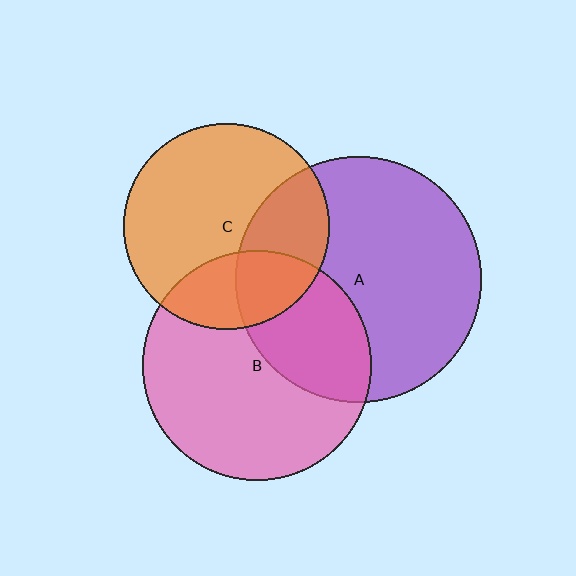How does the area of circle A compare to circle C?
Approximately 1.4 times.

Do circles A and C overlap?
Yes.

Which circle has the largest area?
Circle A (purple).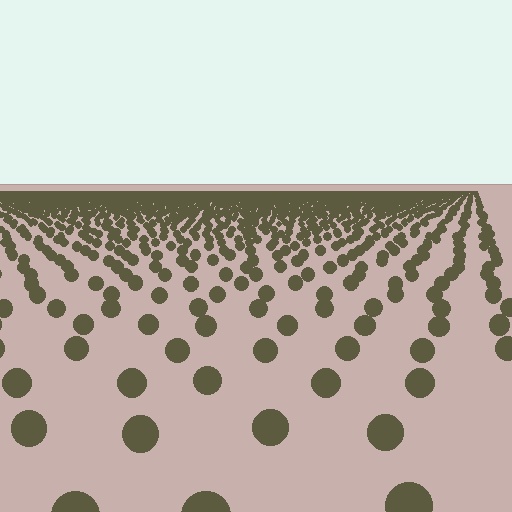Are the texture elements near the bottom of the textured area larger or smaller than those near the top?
Larger. Near the bottom, elements are closer to the viewer and appear at a bigger on-screen size.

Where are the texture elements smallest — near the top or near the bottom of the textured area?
Near the top.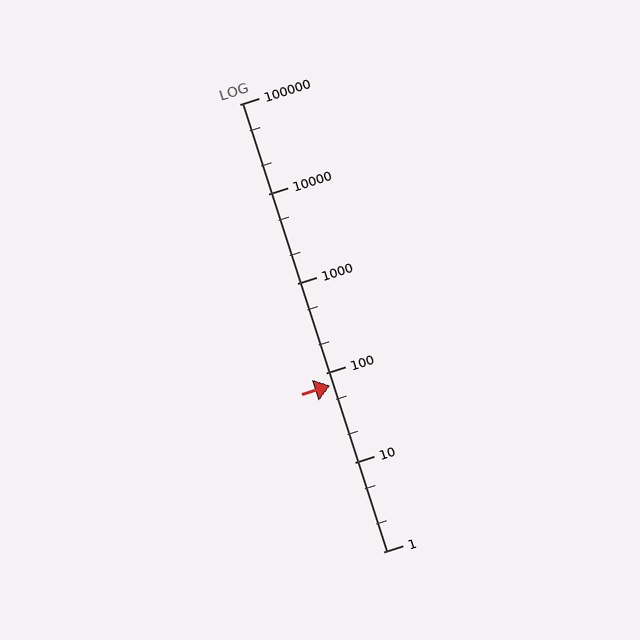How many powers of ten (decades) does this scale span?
The scale spans 5 decades, from 1 to 100000.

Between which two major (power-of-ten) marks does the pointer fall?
The pointer is between 10 and 100.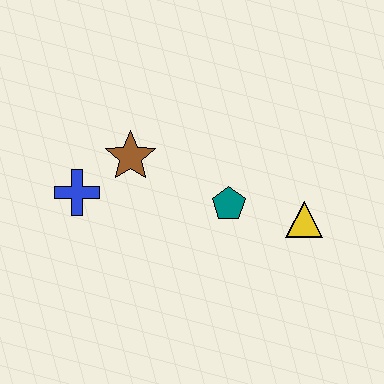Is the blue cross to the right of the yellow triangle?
No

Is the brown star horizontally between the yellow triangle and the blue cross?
Yes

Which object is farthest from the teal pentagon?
The blue cross is farthest from the teal pentagon.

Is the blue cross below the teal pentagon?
No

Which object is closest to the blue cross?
The brown star is closest to the blue cross.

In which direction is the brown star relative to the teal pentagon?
The brown star is to the left of the teal pentagon.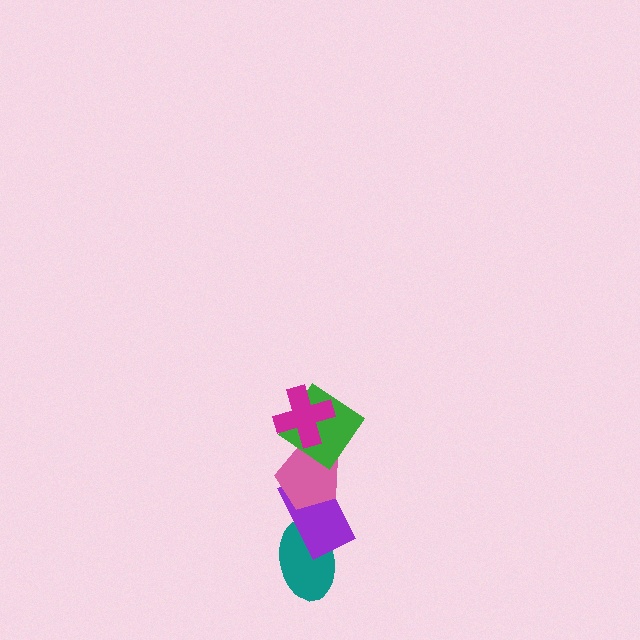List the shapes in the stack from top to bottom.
From top to bottom: the magenta cross, the green diamond, the pink pentagon, the purple rectangle, the teal ellipse.